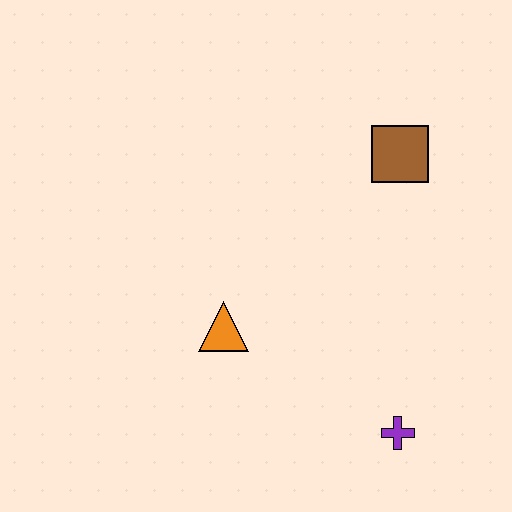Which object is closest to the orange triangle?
The purple cross is closest to the orange triangle.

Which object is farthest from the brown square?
The purple cross is farthest from the brown square.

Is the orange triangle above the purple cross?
Yes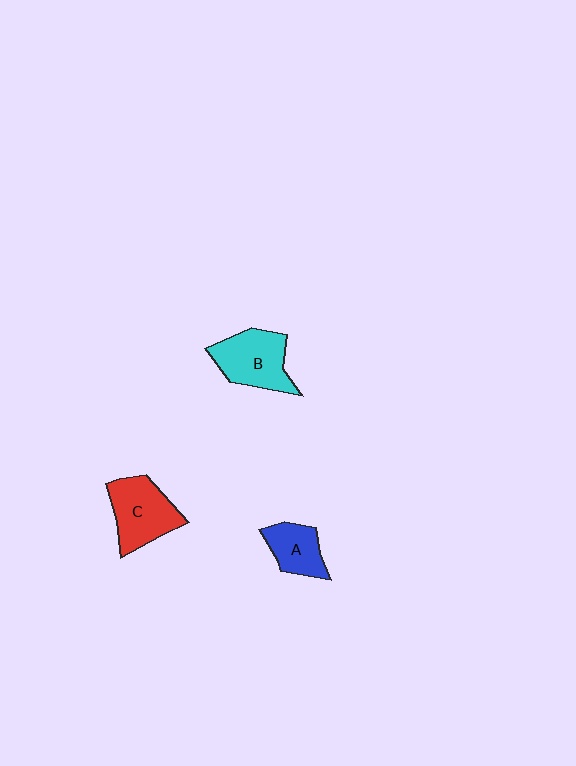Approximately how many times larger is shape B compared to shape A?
Approximately 1.5 times.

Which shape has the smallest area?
Shape A (blue).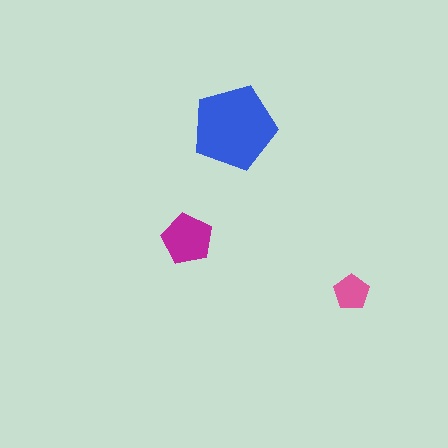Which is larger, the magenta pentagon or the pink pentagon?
The magenta one.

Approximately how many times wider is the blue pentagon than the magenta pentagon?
About 1.5 times wider.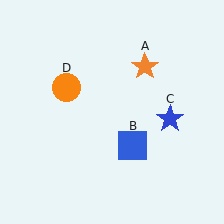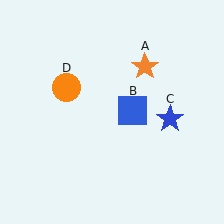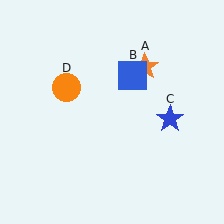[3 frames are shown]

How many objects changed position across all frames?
1 object changed position: blue square (object B).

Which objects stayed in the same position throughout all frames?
Orange star (object A) and blue star (object C) and orange circle (object D) remained stationary.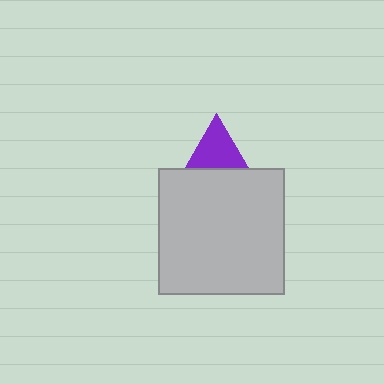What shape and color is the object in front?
The object in front is a light gray square.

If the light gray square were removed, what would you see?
You would see the complete purple triangle.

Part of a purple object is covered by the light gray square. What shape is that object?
It is a triangle.